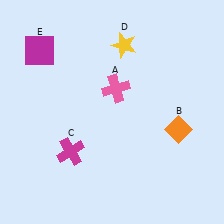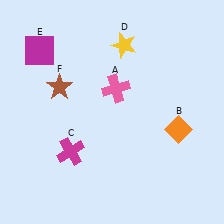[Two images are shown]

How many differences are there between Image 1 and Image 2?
There is 1 difference between the two images.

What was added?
A brown star (F) was added in Image 2.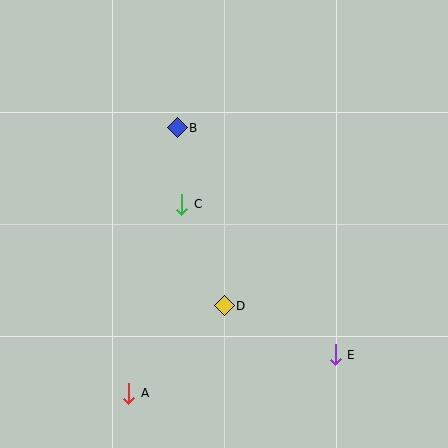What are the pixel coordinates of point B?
Point B is at (177, 128).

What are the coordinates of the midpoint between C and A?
The midpoint between C and A is at (155, 299).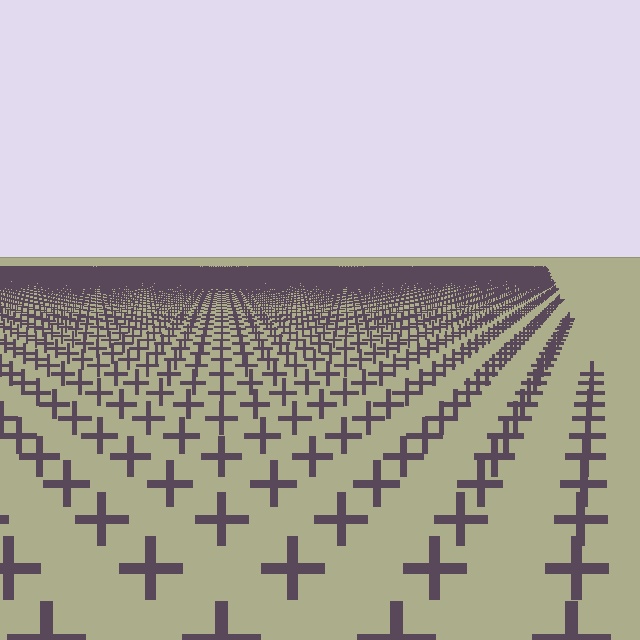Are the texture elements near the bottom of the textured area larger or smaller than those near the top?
Larger. Near the bottom, elements are closer to the viewer and appear at a bigger on-screen size.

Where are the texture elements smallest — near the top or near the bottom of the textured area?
Near the top.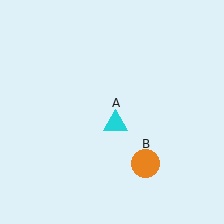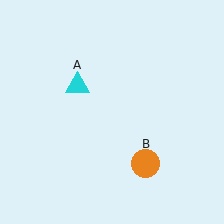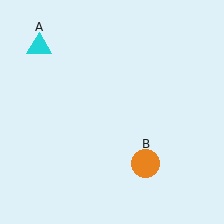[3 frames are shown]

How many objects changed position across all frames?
1 object changed position: cyan triangle (object A).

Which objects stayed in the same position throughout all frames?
Orange circle (object B) remained stationary.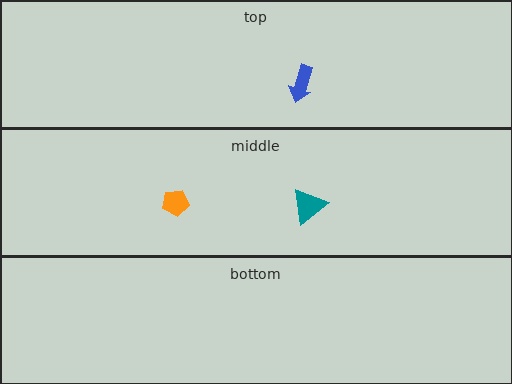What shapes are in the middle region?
The orange pentagon, the teal triangle.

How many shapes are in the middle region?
2.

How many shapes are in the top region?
1.